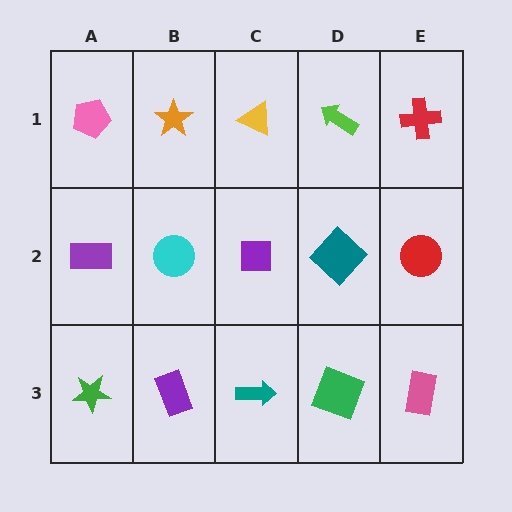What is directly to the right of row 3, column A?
A purple rectangle.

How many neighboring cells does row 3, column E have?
2.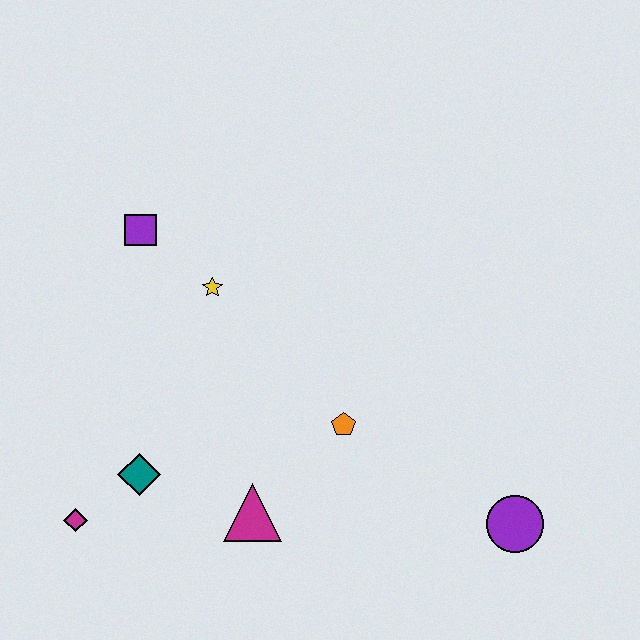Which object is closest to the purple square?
The yellow star is closest to the purple square.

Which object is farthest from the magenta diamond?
The purple circle is farthest from the magenta diamond.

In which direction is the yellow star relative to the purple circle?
The yellow star is to the left of the purple circle.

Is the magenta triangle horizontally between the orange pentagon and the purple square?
Yes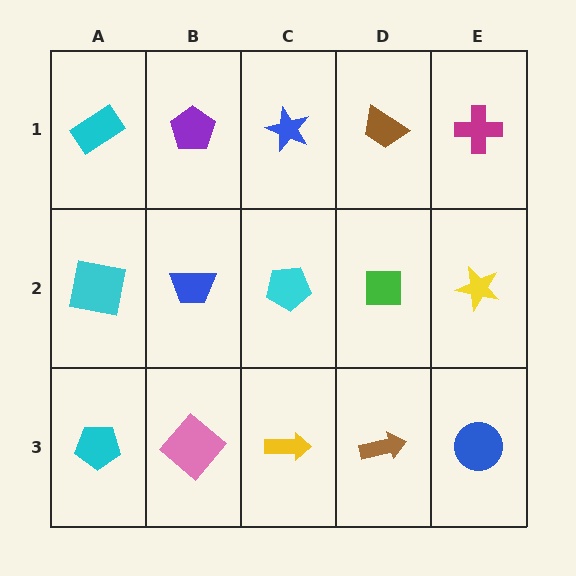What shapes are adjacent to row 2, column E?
A magenta cross (row 1, column E), a blue circle (row 3, column E), a green square (row 2, column D).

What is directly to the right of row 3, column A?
A pink diamond.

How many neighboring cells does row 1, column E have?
2.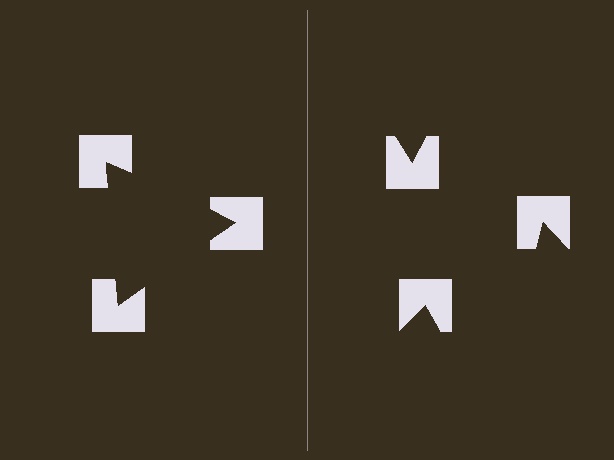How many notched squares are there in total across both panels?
6 — 3 on each side.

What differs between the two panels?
The notched squares are positioned identically on both sides; only the wedge orientations differ. On the left they align to a triangle; on the right they are misaligned.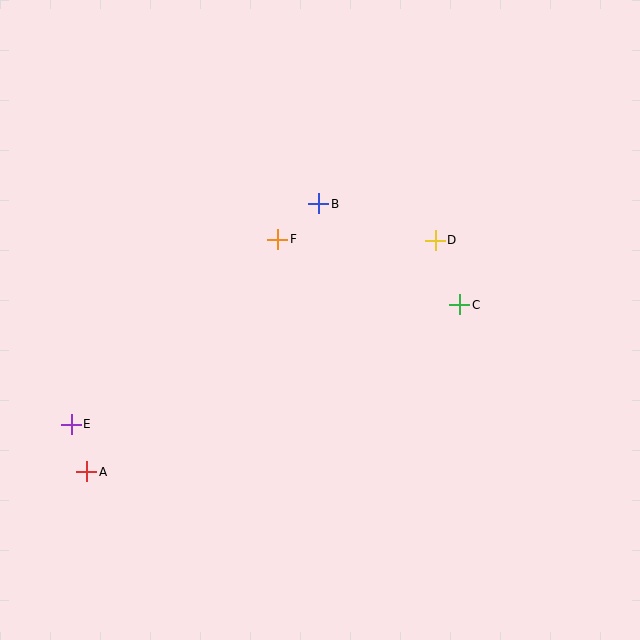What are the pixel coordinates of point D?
Point D is at (435, 240).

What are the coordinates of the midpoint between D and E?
The midpoint between D and E is at (253, 332).